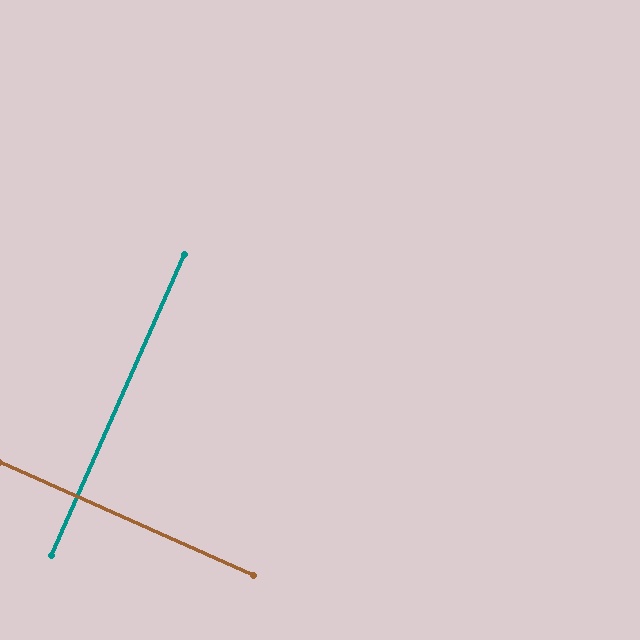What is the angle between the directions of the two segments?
Approximately 90 degrees.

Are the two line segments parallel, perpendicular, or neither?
Perpendicular — they meet at approximately 90°.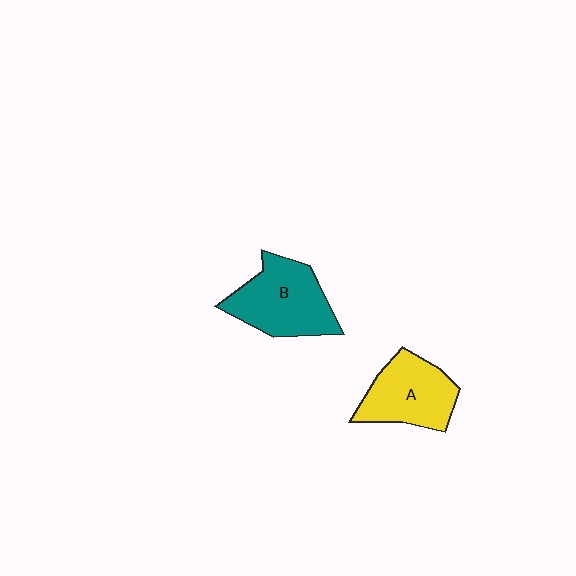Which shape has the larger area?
Shape B (teal).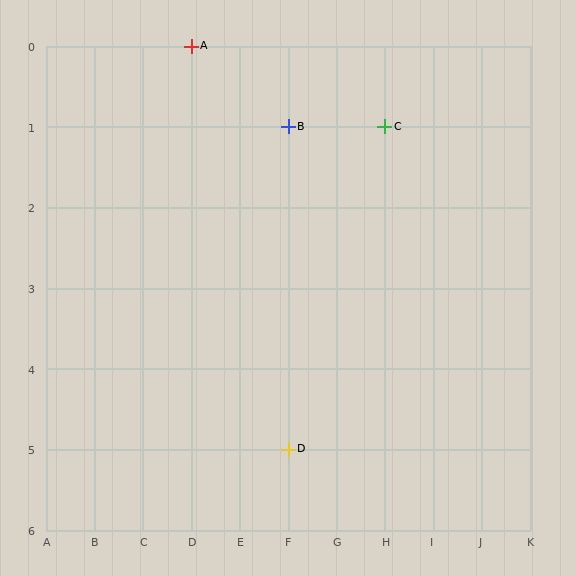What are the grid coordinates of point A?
Point A is at grid coordinates (D, 0).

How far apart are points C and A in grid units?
Points C and A are 4 columns and 1 row apart (about 4.1 grid units diagonally).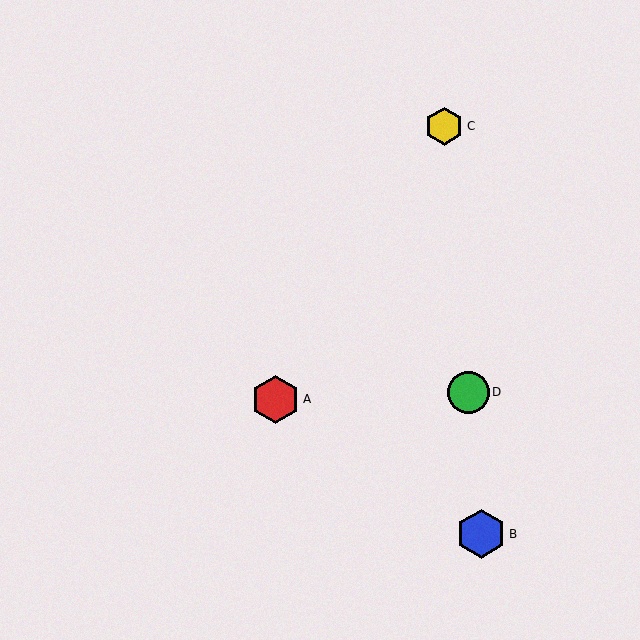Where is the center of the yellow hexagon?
The center of the yellow hexagon is at (444, 126).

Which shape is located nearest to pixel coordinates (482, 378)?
The green circle (labeled D) at (468, 392) is nearest to that location.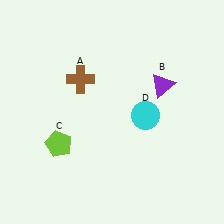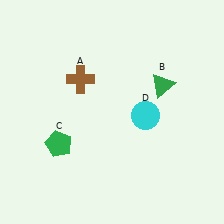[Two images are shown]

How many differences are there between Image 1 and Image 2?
There are 2 differences between the two images.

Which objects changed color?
B changed from purple to green. C changed from lime to green.